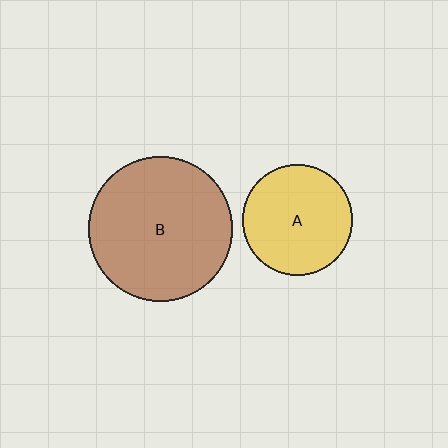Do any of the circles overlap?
No, none of the circles overlap.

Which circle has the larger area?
Circle B (brown).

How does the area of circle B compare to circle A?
Approximately 1.7 times.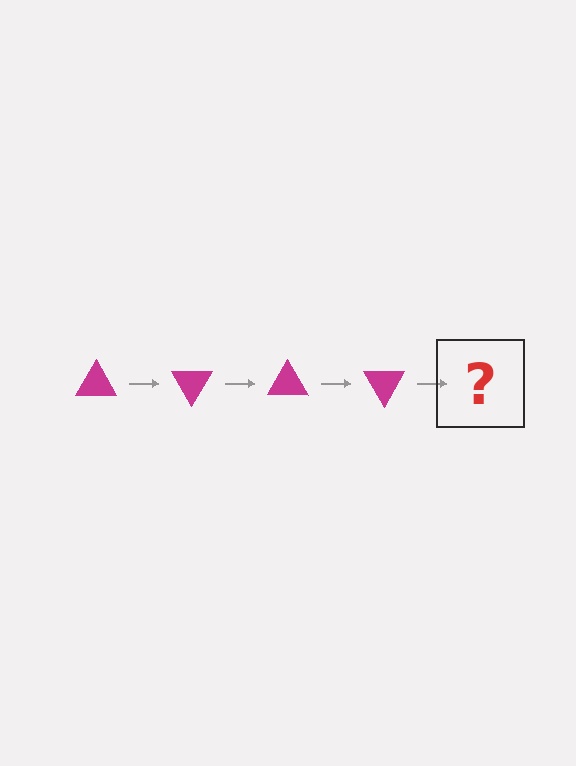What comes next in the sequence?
The next element should be a magenta triangle rotated 240 degrees.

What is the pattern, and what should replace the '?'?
The pattern is that the triangle rotates 60 degrees each step. The '?' should be a magenta triangle rotated 240 degrees.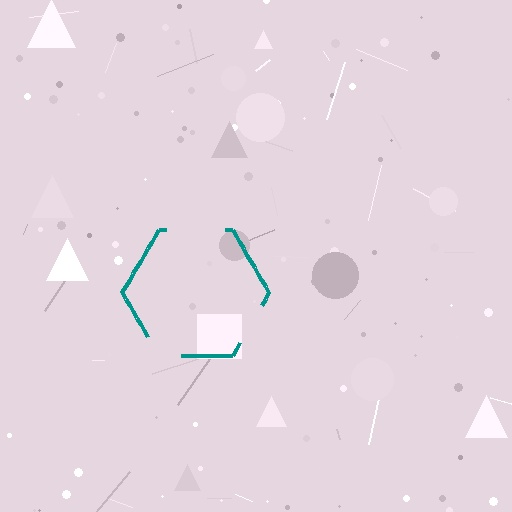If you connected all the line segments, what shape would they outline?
They would outline a hexagon.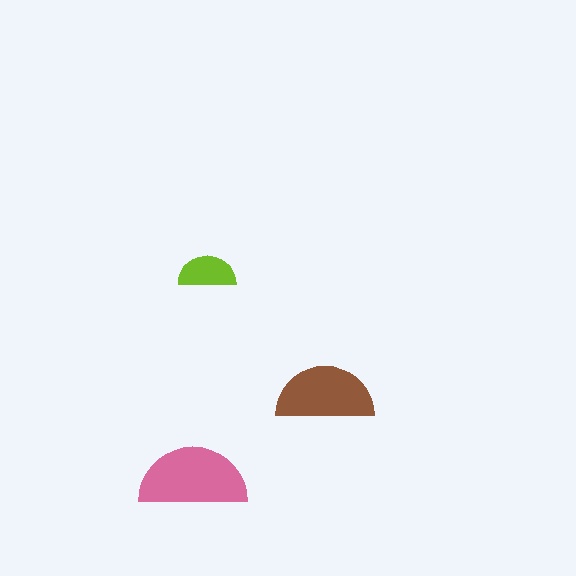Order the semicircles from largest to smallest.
the pink one, the brown one, the lime one.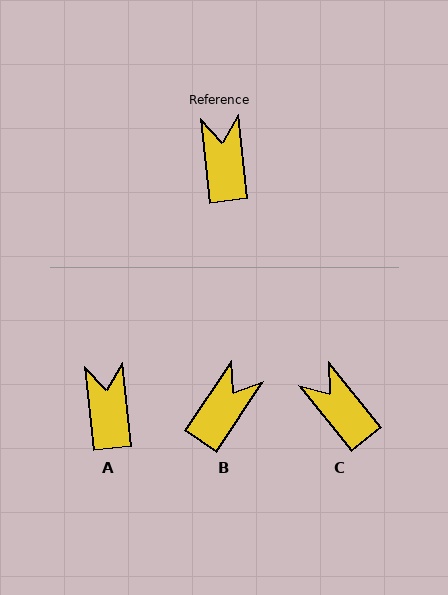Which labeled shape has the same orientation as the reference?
A.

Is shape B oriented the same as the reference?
No, it is off by about 40 degrees.